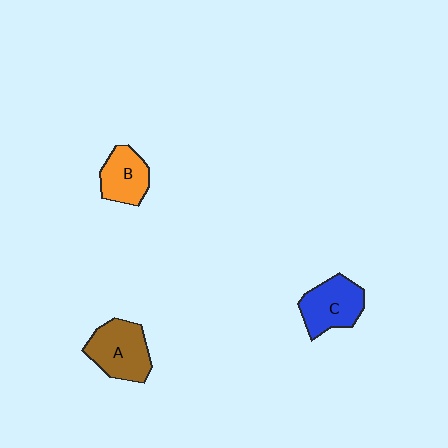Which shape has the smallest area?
Shape B (orange).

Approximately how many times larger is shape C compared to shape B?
Approximately 1.2 times.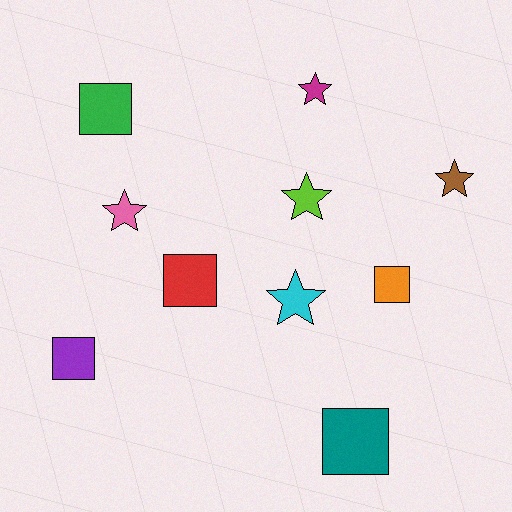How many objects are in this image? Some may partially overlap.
There are 10 objects.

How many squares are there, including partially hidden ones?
There are 5 squares.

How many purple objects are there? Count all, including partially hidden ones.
There is 1 purple object.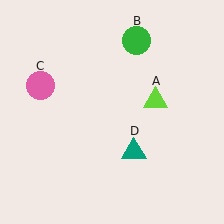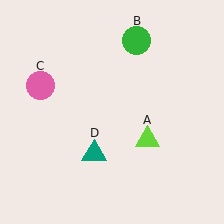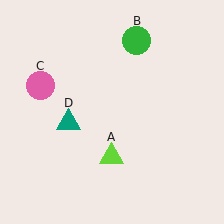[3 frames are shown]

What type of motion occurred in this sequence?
The lime triangle (object A), teal triangle (object D) rotated clockwise around the center of the scene.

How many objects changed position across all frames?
2 objects changed position: lime triangle (object A), teal triangle (object D).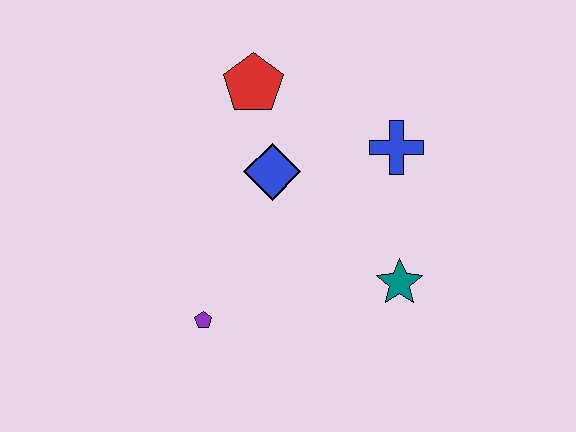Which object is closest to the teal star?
The blue cross is closest to the teal star.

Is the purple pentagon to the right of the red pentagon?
No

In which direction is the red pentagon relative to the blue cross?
The red pentagon is to the left of the blue cross.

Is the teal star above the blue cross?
No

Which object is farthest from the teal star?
The red pentagon is farthest from the teal star.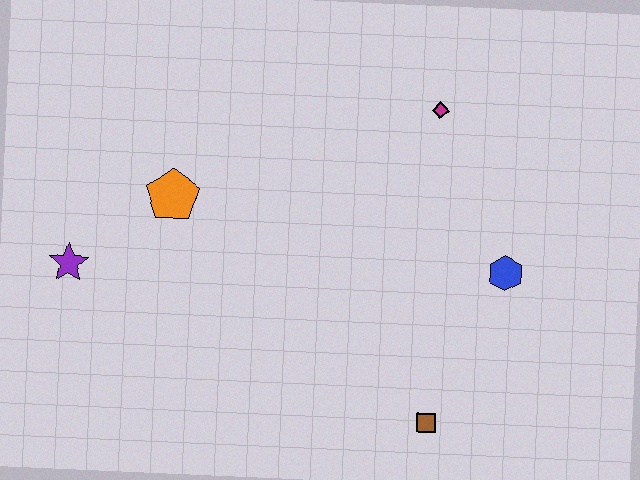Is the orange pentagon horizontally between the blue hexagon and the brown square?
No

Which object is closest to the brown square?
The blue hexagon is closest to the brown square.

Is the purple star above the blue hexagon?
No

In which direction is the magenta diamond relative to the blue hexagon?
The magenta diamond is above the blue hexagon.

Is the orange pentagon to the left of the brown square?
Yes